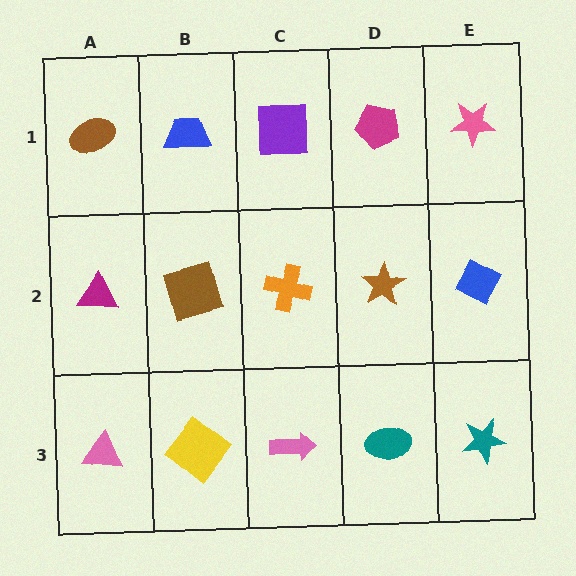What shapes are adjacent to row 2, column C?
A purple square (row 1, column C), a pink arrow (row 3, column C), a brown square (row 2, column B), a brown star (row 2, column D).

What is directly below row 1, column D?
A brown star.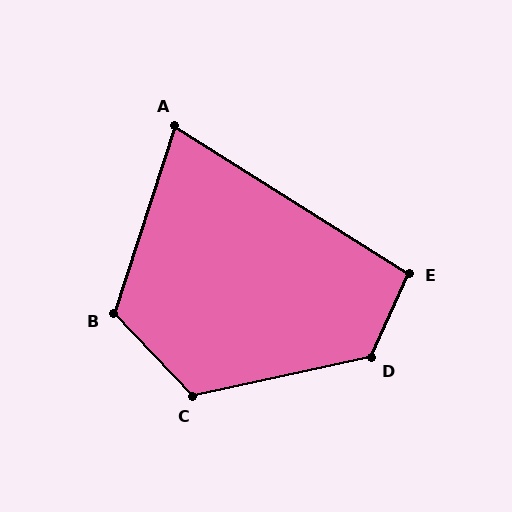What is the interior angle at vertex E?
Approximately 98 degrees (obtuse).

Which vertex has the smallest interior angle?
A, at approximately 76 degrees.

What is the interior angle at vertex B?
Approximately 118 degrees (obtuse).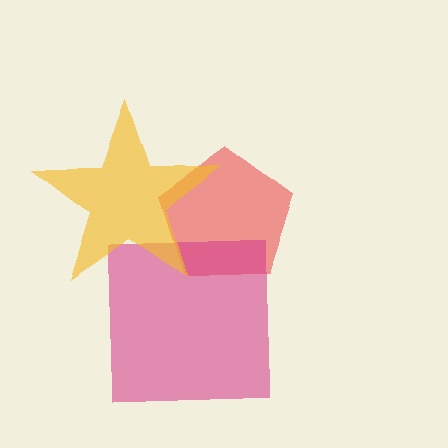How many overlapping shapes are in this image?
There are 3 overlapping shapes in the image.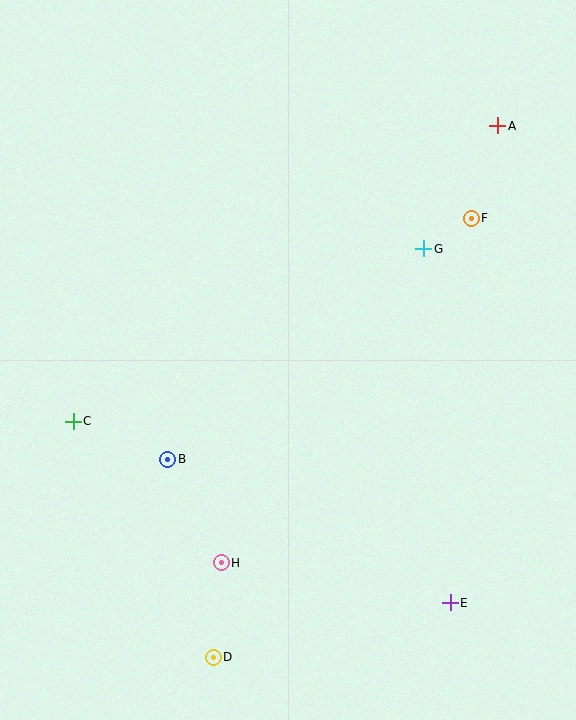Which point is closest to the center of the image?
Point B at (168, 459) is closest to the center.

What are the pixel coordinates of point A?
Point A is at (498, 126).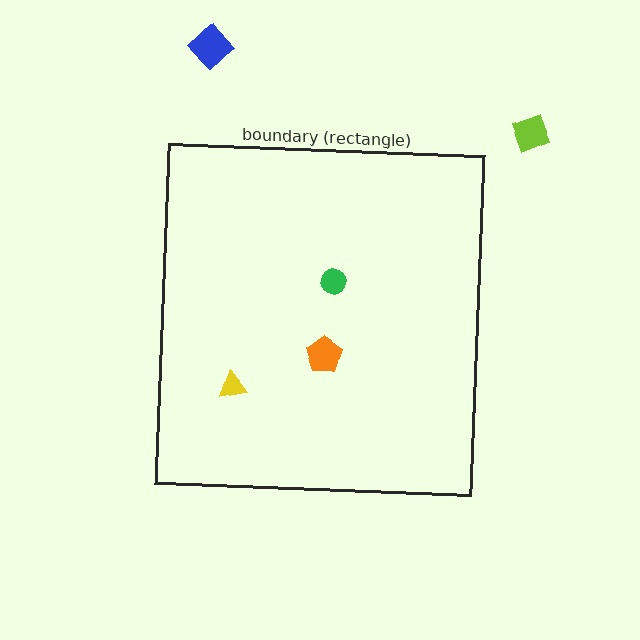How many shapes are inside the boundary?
3 inside, 2 outside.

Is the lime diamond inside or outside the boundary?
Outside.